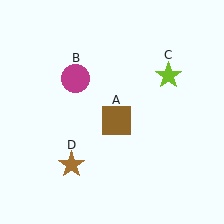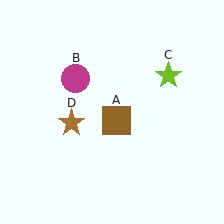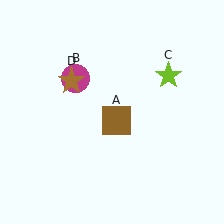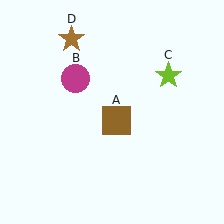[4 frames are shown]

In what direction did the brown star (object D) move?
The brown star (object D) moved up.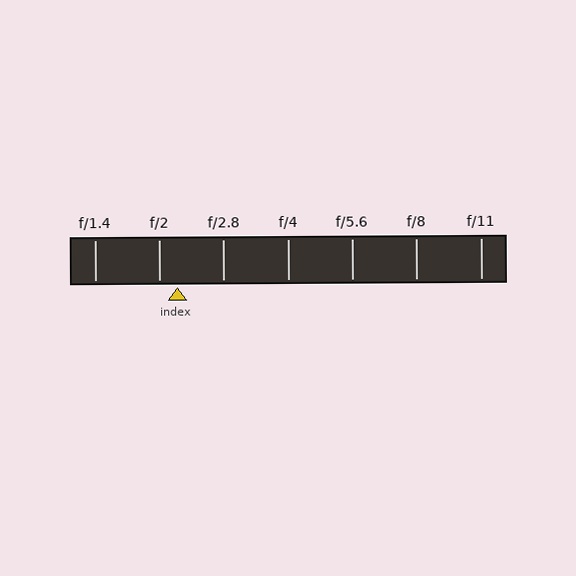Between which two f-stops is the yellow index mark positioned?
The index mark is between f/2 and f/2.8.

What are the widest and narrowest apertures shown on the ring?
The widest aperture shown is f/1.4 and the narrowest is f/11.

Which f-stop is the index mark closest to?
The index mark is closest to f/2.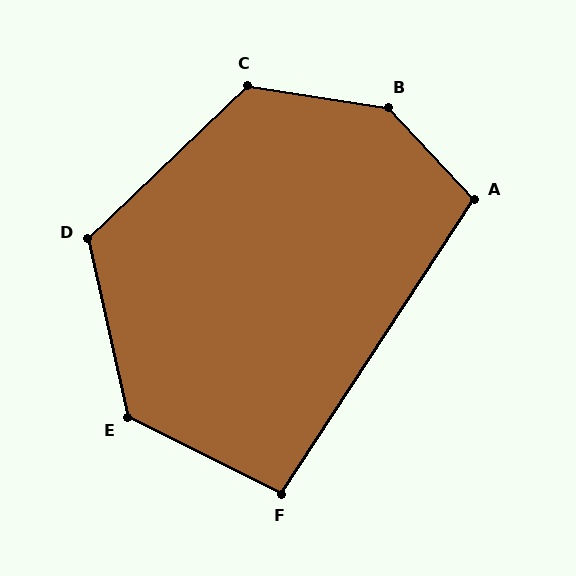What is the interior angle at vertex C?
Approximately 127 degrees (obtuse).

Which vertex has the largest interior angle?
B, at approximately 142 degrees.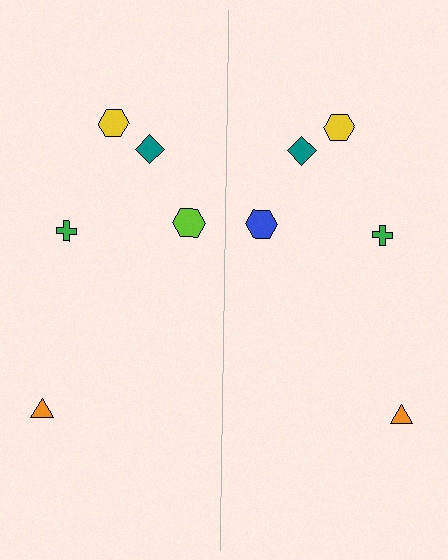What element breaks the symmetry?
The blue hexagon on the right side breaks the symmetry — its mirror counterpart is lime.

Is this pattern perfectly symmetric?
No, the pattern is not perfectly symmetric. The blue hexagon on the right side breaks the symmetry — its mirror counterpart is lime.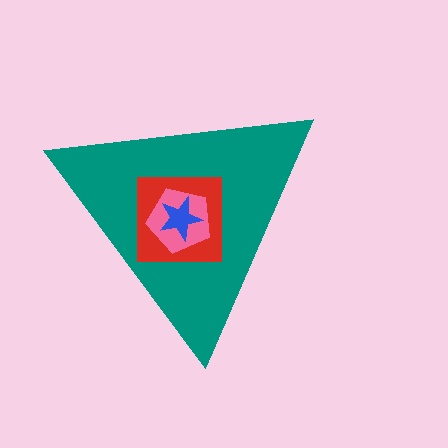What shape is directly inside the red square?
The pink pentagon.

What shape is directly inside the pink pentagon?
The blue star.